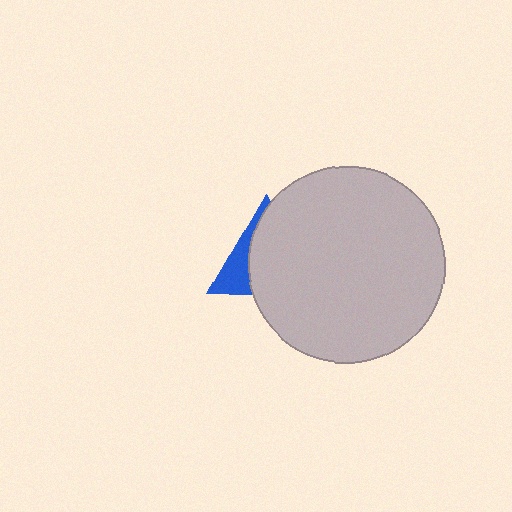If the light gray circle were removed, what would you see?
You would see the complete blue triangle.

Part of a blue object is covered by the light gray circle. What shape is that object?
It is a triangle.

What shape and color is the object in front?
The object in front is a light gray circle.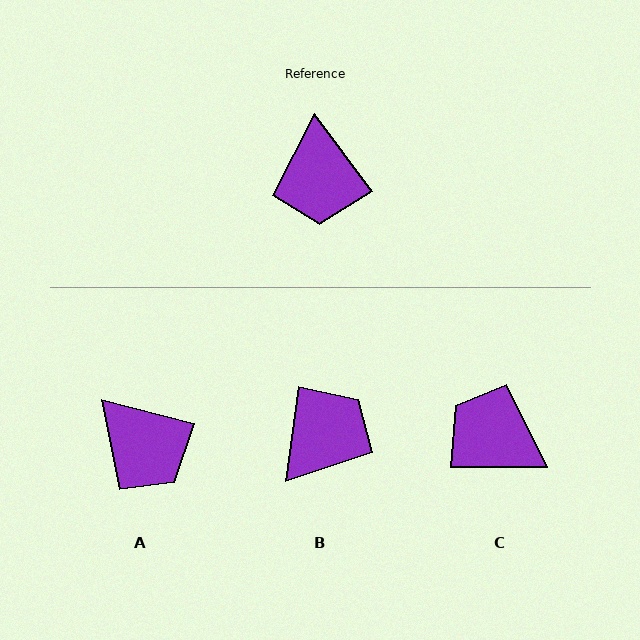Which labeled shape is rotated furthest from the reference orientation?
B, about 136 degrees away.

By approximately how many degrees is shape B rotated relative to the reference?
Approximately 136 degrees counter-clockwise.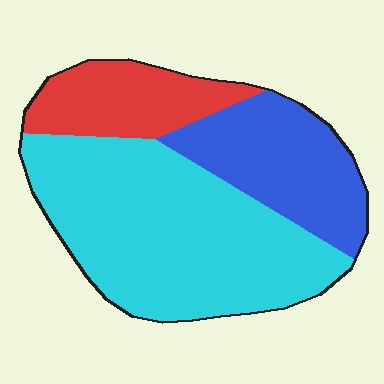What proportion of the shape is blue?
Blue covers 25% of the shape.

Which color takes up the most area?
Cyan, at roughly 55%.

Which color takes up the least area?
Red, at roughly 20%.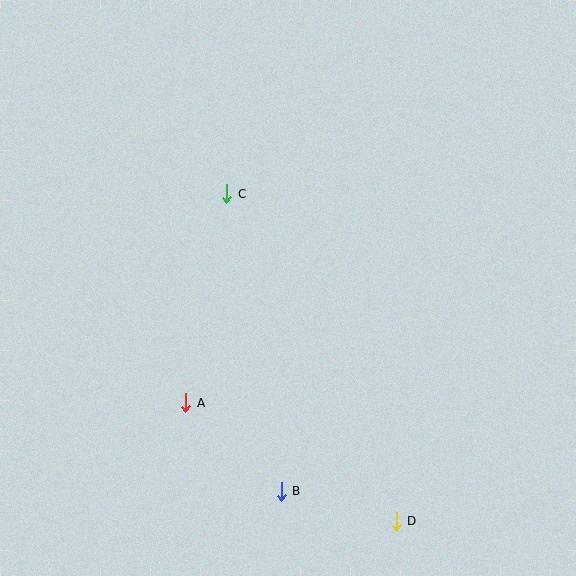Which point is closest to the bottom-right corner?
Point D is closest to the bottom-right corner.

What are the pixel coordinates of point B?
Point B is at (281, 491).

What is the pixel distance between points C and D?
The distance between C and D is 369 pixels.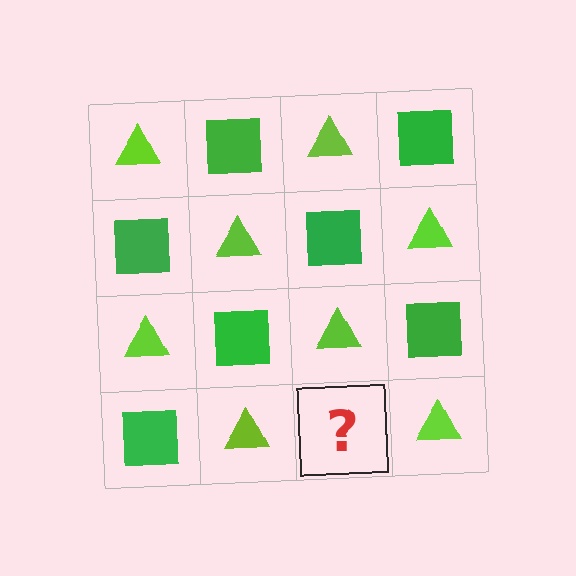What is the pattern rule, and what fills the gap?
The rule is that it alternates lime triangle and green square in a checkerboard pattern. The gap should be filled with a green square.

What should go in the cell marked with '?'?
The missing cell should contain a green square.